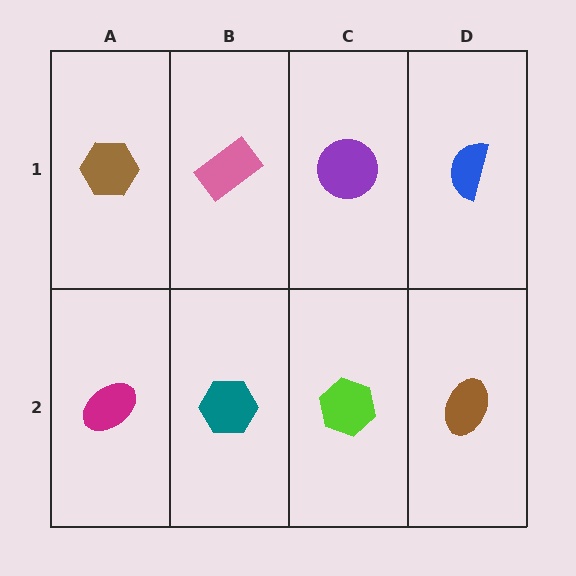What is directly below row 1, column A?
A magenta ellipse.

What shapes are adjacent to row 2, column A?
A brown hexagon (row 1, column A), a teal hexagon (row 2, column B).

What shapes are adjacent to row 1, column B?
A teal hexagon (row 2, column B), a brown hexagon (row 1, column A), a purple circle (row 1, column C).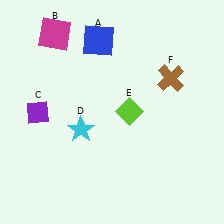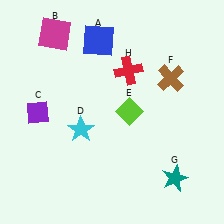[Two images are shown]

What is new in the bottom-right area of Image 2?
A teal star (G) was added in the bottom-right area of Image 2.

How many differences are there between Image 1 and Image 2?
There are 2 differences between the two images.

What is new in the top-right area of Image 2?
A red cross (H) was added in the top-right area of Image 2.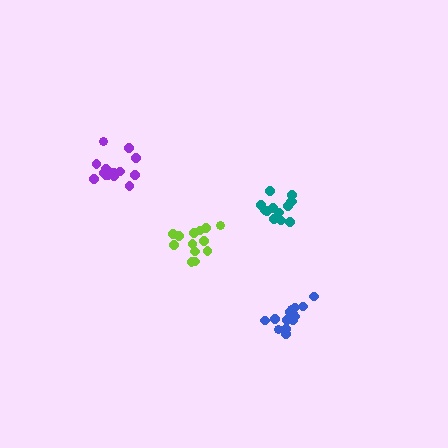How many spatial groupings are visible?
There are 4 spatial groupings.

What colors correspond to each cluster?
The clusters are colored: teal, lime, blue, purple.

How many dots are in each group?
Group 1: 13 dots, Group 2: 13 dots, Group 3: 15 dots, Group 4: 16 dots (57 total).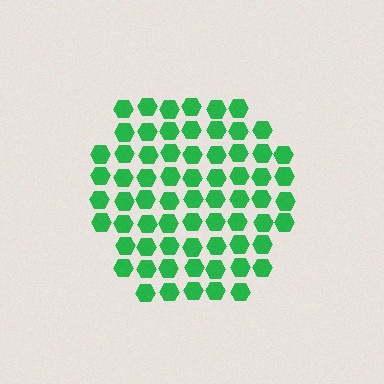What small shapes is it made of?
It is made of small hexagons.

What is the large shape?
The large shape is a hexagon.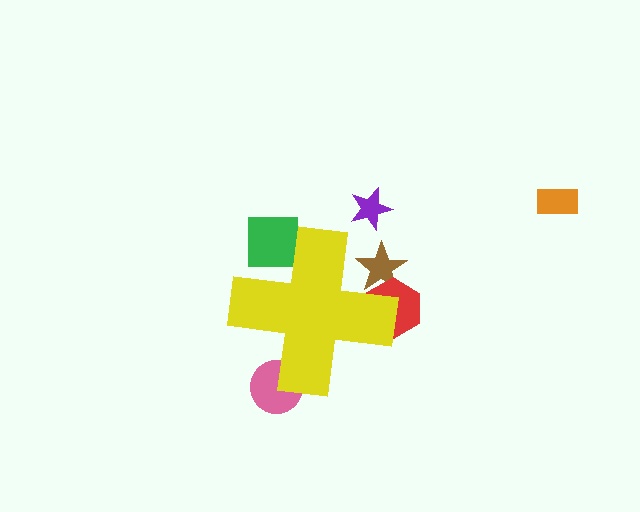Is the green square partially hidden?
Yes, the green square is partially hidden behind the yellow cross.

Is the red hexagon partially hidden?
Yes, the red hexagon is partially hidden behind the yellow cross.